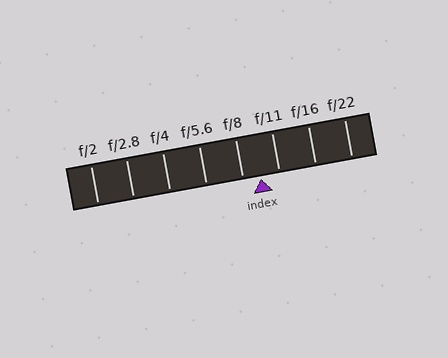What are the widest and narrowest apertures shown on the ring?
The widest aperture shown is f/2 and the narrowest is f/22.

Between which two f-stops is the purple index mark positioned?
The index mark is between f/8 and f/11.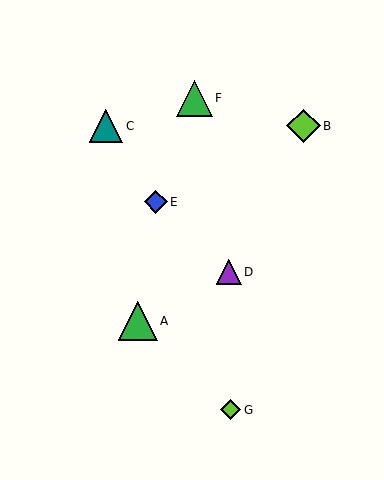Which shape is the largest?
The green triangle (labeled A) is the largest.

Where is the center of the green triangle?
The center of the green triangle is at (138, 321).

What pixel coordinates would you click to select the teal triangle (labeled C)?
Click at (106, 126) to select the teal triangle C.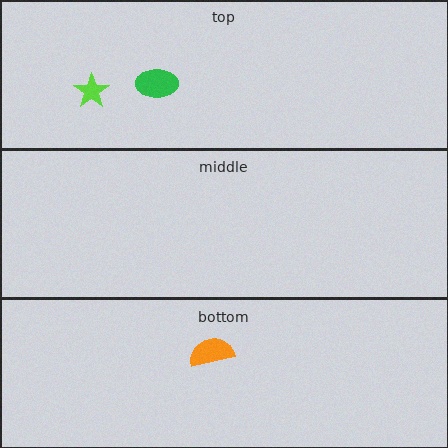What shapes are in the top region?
The green ellipse, the lime star.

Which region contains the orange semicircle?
The bottom region.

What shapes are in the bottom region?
The orange semicircle.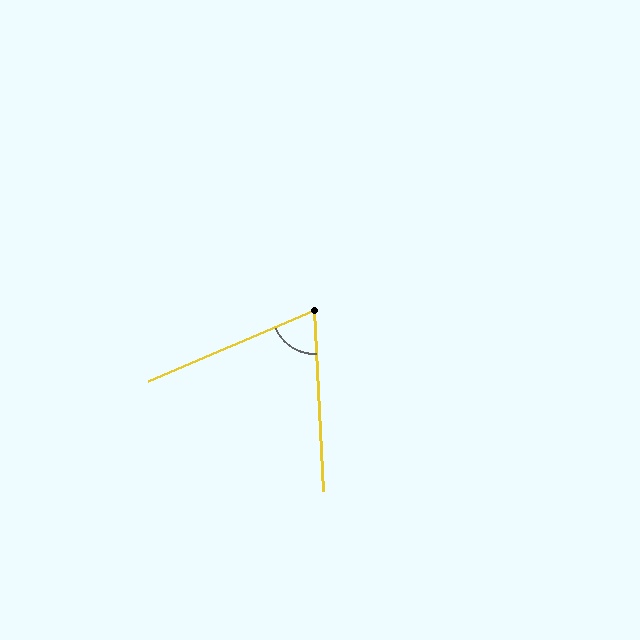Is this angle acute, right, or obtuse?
It is acute.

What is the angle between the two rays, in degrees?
Approximately 70 degrees.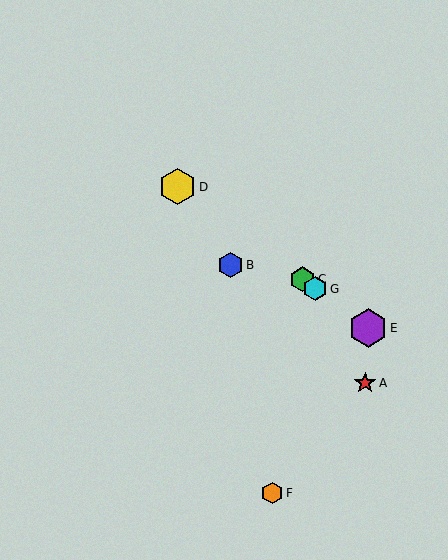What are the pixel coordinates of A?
Object A is at (365, 383).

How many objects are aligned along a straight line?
4 objects (C, D, E, G) are aligned along a straight line.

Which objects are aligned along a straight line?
Objects C, D, E, G are aligned along a straight line.